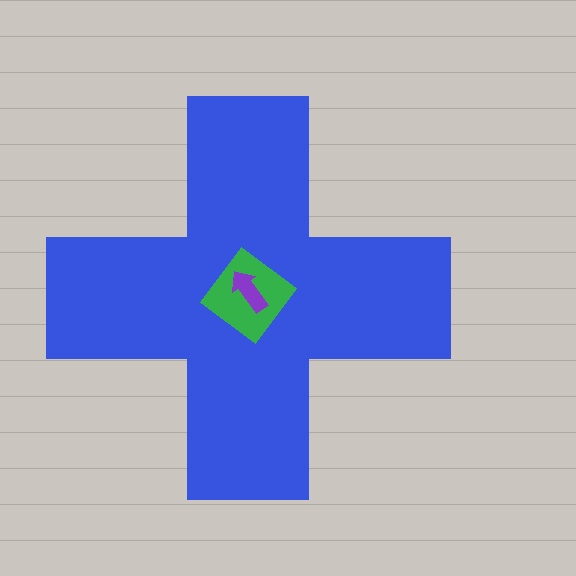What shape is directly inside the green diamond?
The purple arrow.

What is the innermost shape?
The purple arrow.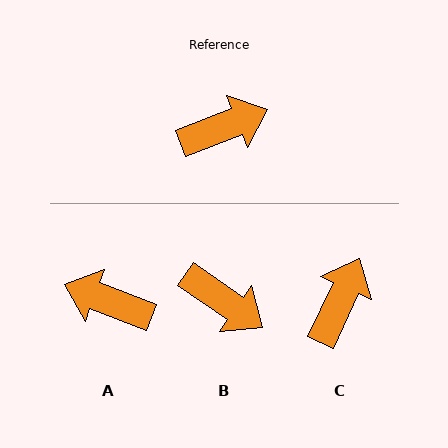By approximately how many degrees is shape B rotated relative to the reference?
Approximately 56 degrees clockwise.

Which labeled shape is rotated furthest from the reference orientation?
A, about 138 degrees away.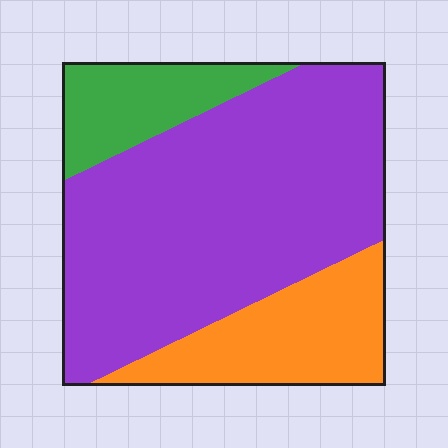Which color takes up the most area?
Purple, at roughly 65%.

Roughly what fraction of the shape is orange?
Orange takes up between a sixth and a third of the shape.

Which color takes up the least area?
Green, at roughly 15%.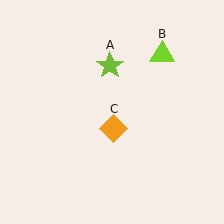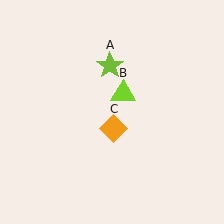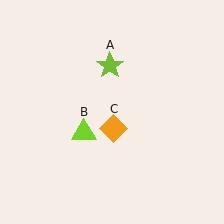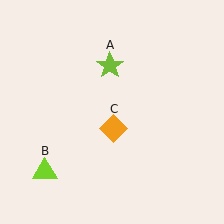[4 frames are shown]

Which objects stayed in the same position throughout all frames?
Lime star (object A) and orange diamond (object C) remained stationary.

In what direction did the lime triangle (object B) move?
The lime triangle (object B) moved down and to the left.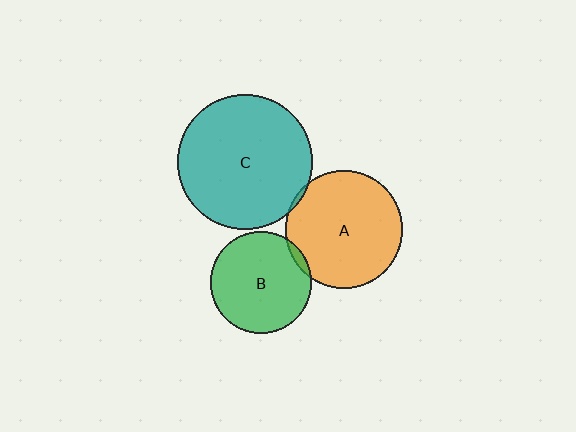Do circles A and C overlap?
Yes.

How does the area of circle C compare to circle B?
Approximately 1.8 times.